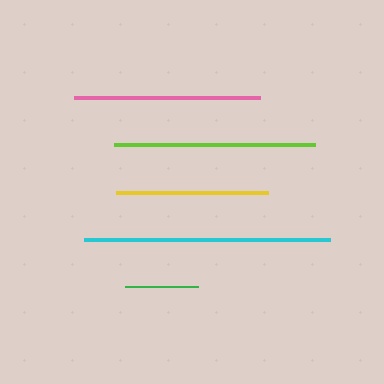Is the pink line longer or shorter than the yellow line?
The pink line is longer than the yellow line.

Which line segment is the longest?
The cyan line is the longest at approximately 247 pixels.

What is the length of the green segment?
The green segment is approximately 73 pixels long.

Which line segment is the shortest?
The green line is the shortest at approximately 73 pixels.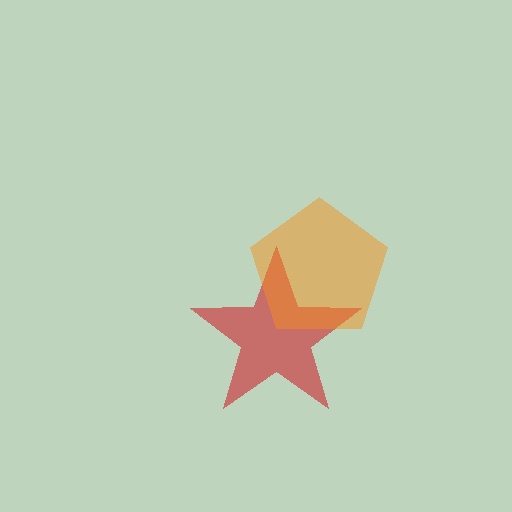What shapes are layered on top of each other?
The layered shapes are: a red star, an orange pentagon.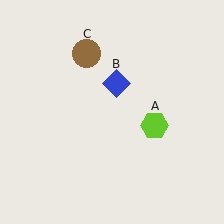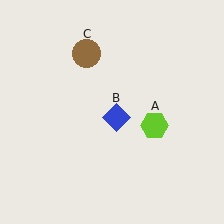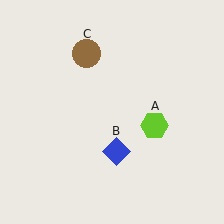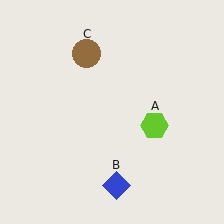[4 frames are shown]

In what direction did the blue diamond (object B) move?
The blue diamond (object B) moved down.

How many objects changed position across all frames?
1 object changed position: blue diamond (object B).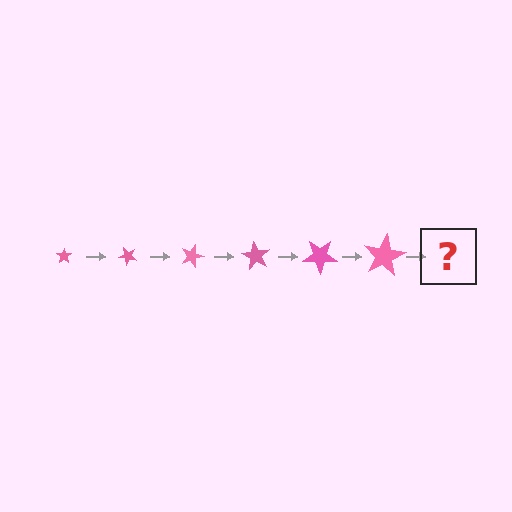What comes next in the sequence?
The next element should be a star, larger than the previous one and rotated 270 degrees from the start.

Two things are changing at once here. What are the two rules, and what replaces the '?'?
The two rules are that the star grows larger each step and it rotates 45 degrees each step. The '?' should be a star, larger than the previous one and rotated 270 degrees from the start.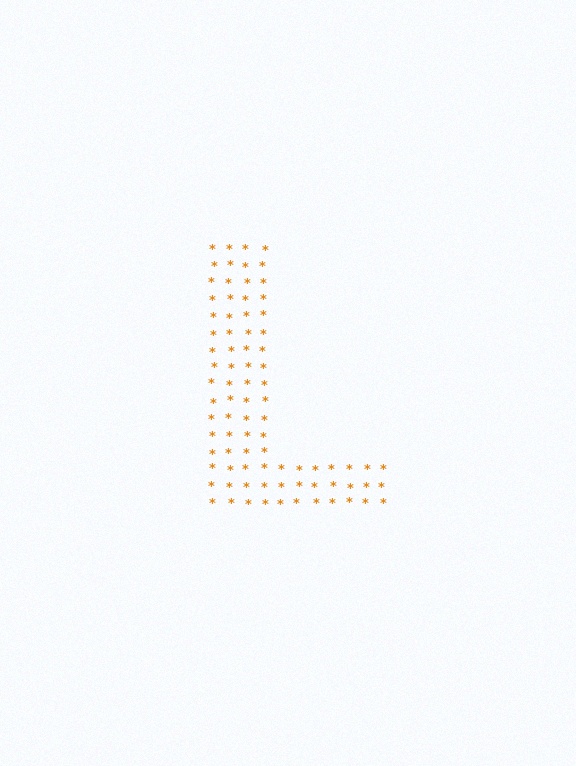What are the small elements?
The small elements are asterisks.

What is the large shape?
The large shape is the letter L.